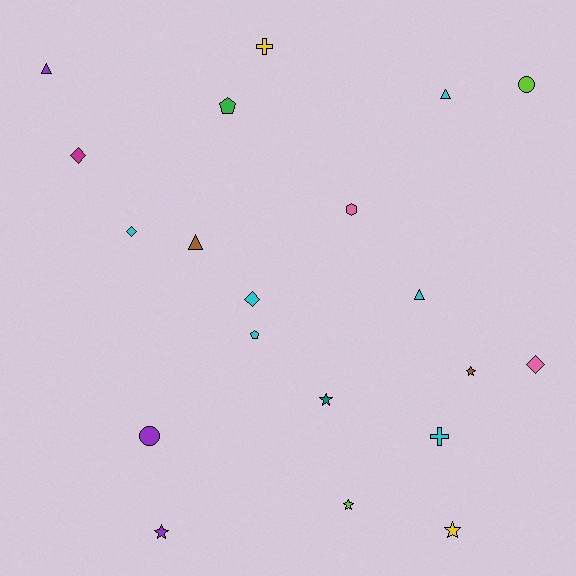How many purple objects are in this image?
There are 3 purple objects.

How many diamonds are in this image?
There are 4 diamonds.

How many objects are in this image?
There are 20 objects.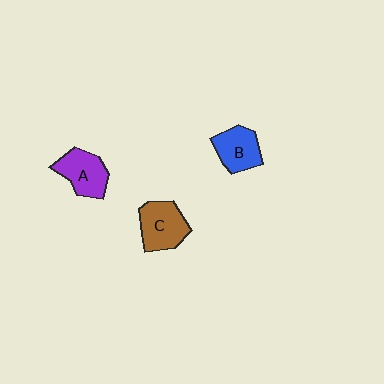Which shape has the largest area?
Shape C (brown).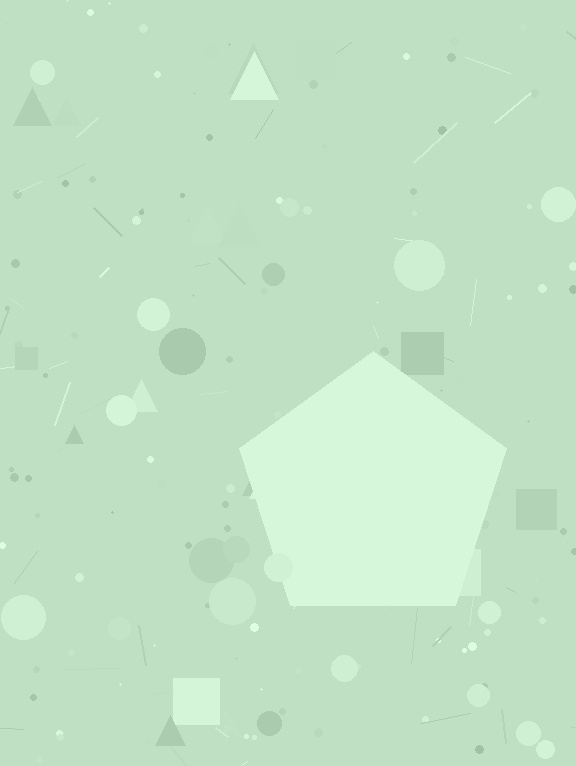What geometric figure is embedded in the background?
A pentagon is embedded in the background.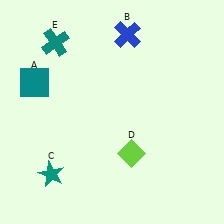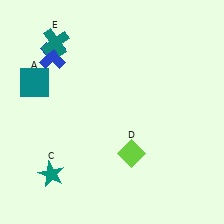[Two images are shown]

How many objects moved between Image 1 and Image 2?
1 object moved between the two images.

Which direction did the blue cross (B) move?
The blue cross (B) moved left.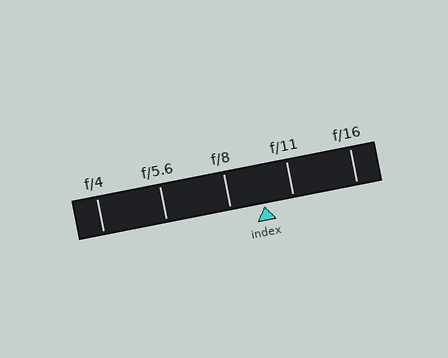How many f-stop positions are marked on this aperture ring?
There are 5 f-stop positions marked.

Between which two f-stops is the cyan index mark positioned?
The index mark is between f/8 and f/11.